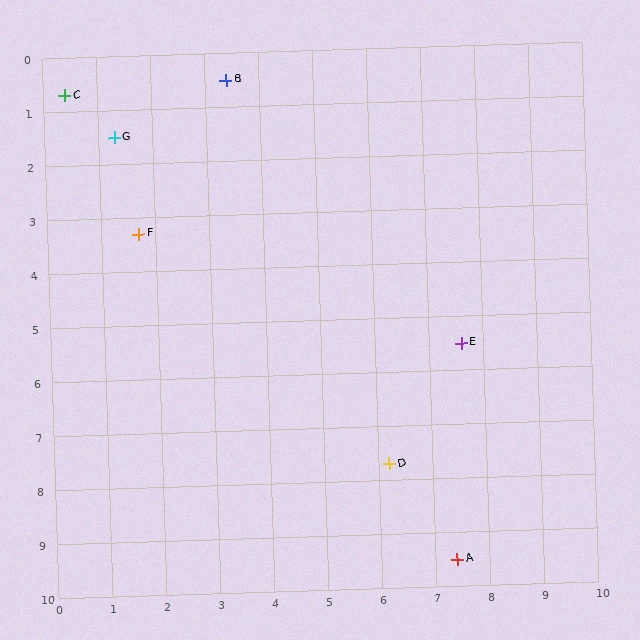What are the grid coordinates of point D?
Point D is at approximately (6.2, 7.7).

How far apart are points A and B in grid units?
Points A and B are about 9.8 grid units apart.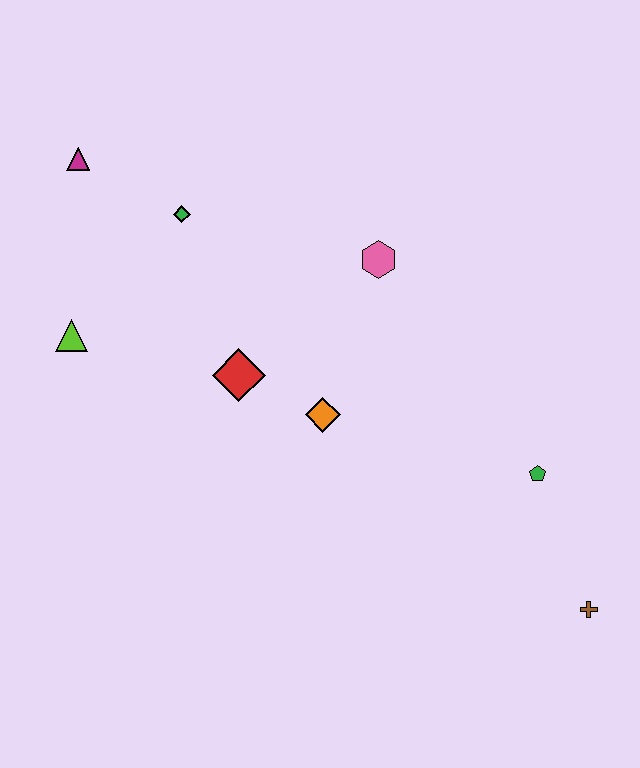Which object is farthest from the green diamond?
The brown cross is farthest from the green diamond.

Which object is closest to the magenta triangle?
The green diamond is closest to the magenta triangle.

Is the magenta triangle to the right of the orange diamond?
No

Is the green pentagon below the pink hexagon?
Yes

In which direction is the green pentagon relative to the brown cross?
The green pentagon is above the brown cross.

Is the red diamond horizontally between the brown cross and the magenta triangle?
Yes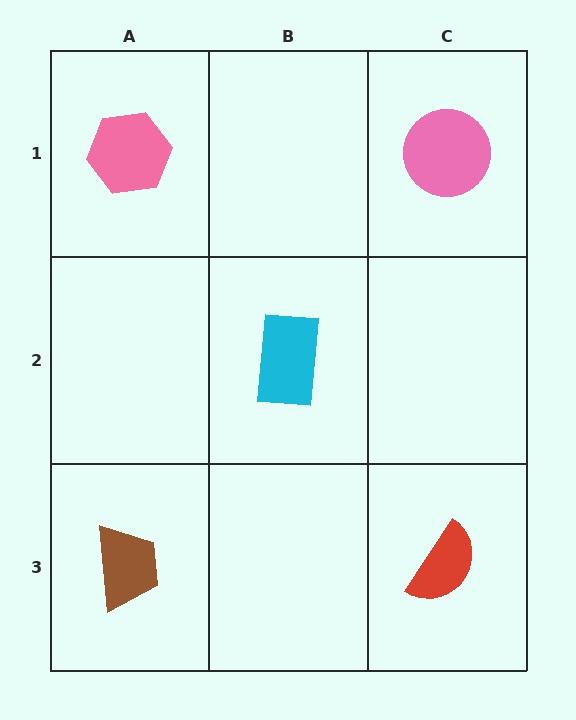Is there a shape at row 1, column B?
No, that cell is empty.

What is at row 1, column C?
A pink circle.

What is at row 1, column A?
A pink hexagon.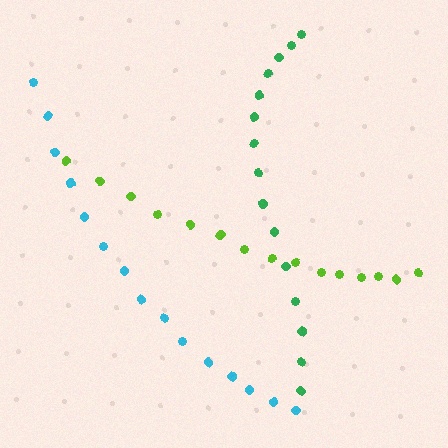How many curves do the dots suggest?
There are 3 distinct paths.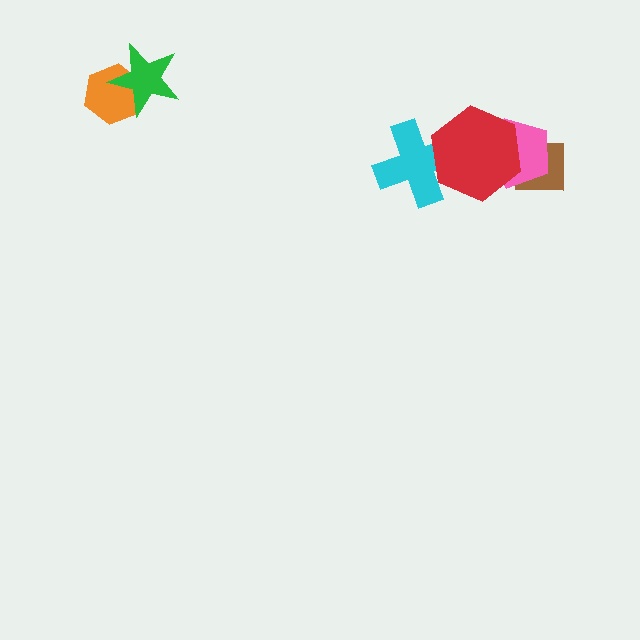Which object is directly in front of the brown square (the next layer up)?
The pink pentagon is directly in front of the brown square.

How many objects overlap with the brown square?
2 objects overlap with the brown square.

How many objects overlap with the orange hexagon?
1 object overlaps with the orange hexagon.